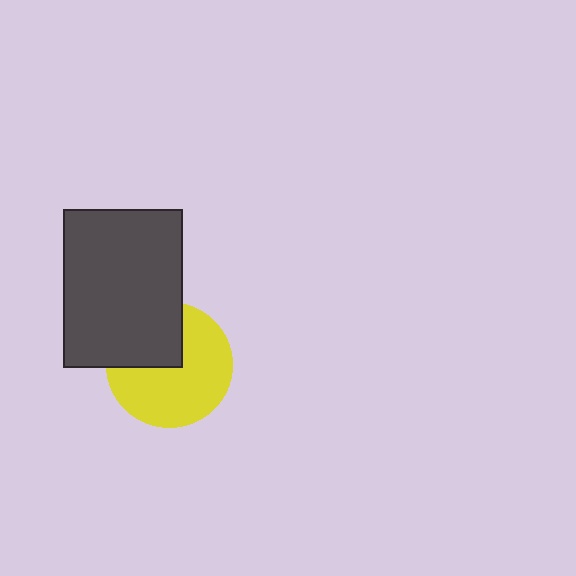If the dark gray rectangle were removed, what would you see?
You would see the complete yellow circle.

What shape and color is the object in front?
The object in front is a dark gray rectangle.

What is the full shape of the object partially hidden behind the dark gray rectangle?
The partially hidden object is a yellow circle.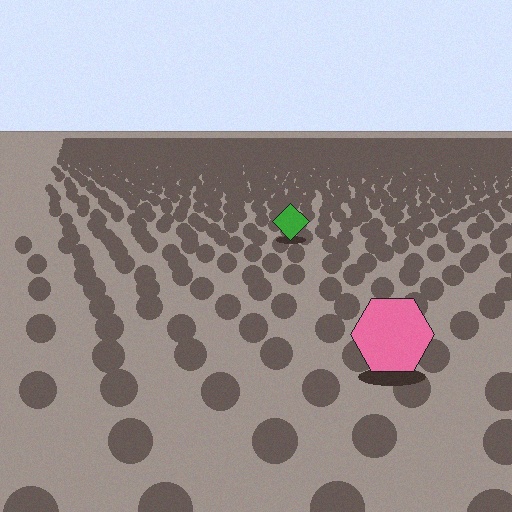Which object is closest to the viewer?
The pink hexagon is closest. The texture marks near it are larger and more spread out.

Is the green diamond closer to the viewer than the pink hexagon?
No. The pink hexagon is closer — you can tell from the texture gradient: the ground texture is coarser near it.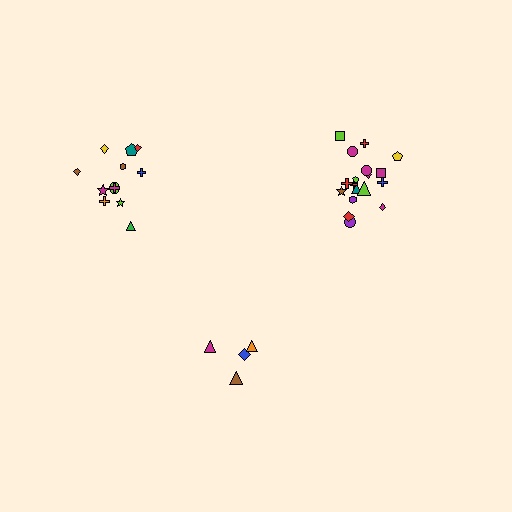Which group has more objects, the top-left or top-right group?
The top-right group.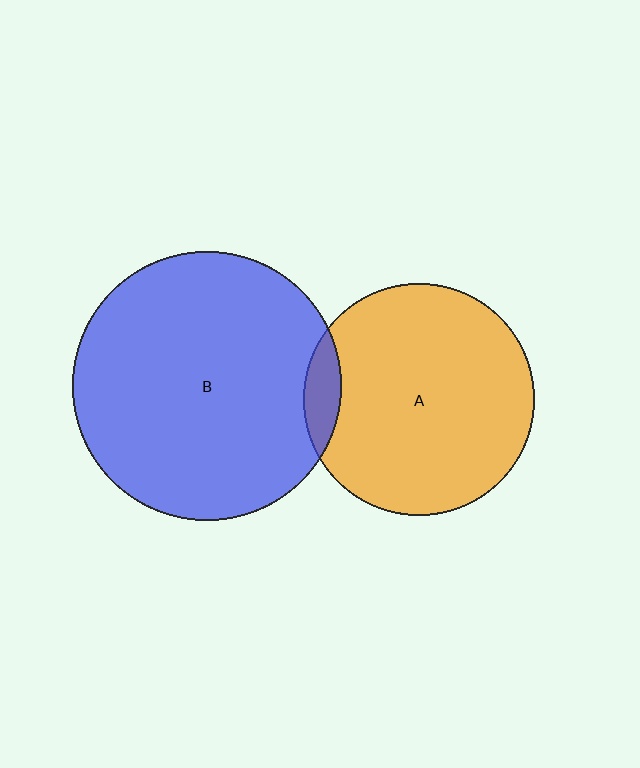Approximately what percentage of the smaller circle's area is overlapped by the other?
Approximately 10%.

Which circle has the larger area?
Circle B (blue).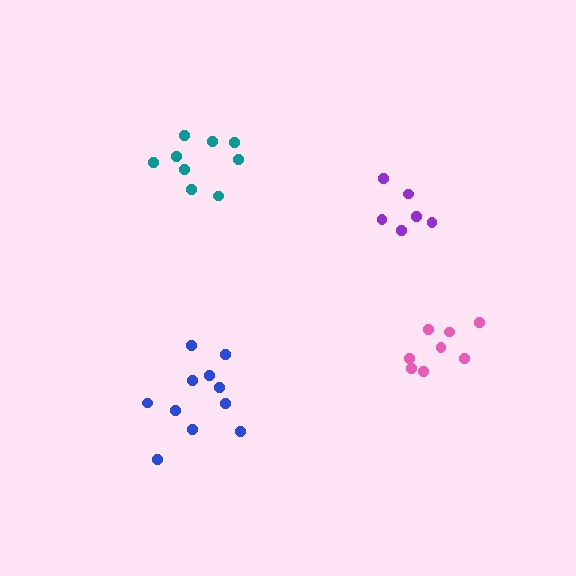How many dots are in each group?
Group 1: 6 dots, Group 2: 9 dots, Group 3: 11 dots, Group 4: 8 dots (34 total).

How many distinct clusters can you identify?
There are 4 distinct clusters.